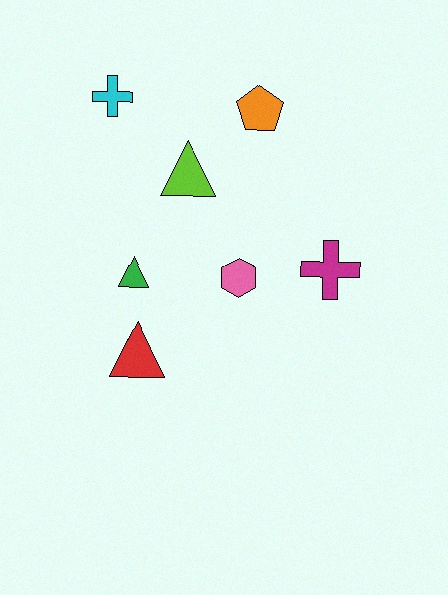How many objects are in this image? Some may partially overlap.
There are 7 objects.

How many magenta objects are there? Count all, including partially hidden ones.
There is 1 magenta object.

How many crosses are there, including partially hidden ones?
There are 2 crosses.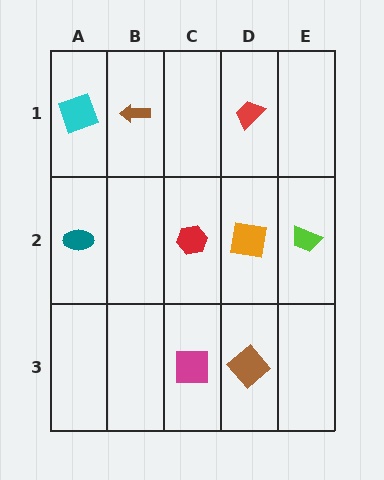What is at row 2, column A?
A teal ellipse.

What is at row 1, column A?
A cyan square.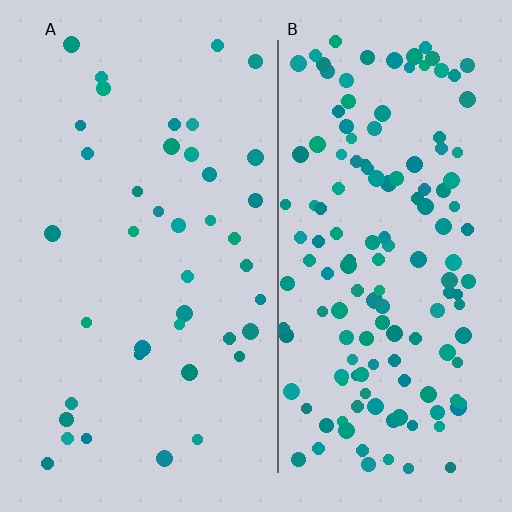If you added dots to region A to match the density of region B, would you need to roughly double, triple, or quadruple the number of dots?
Approximately quadruple.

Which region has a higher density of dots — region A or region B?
B (the right).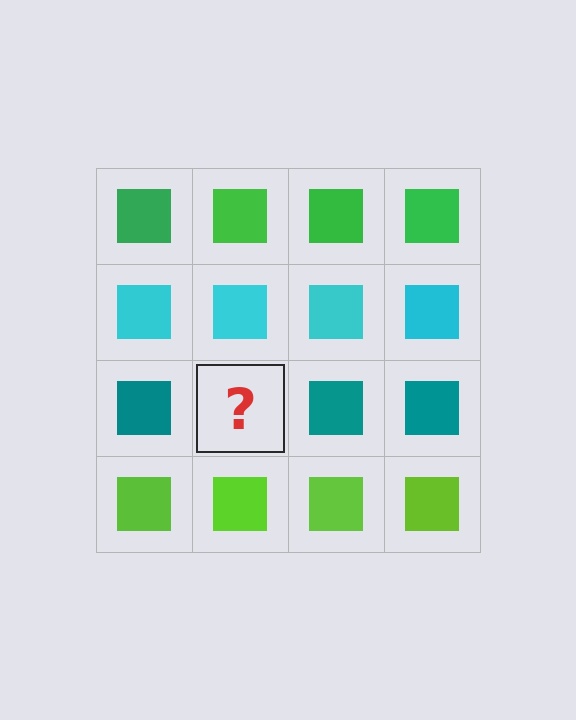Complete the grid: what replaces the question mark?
The question mark should be replaced with a teal square.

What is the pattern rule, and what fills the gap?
The rule is that each row has a consistent color. The gap should be filled with a teal square.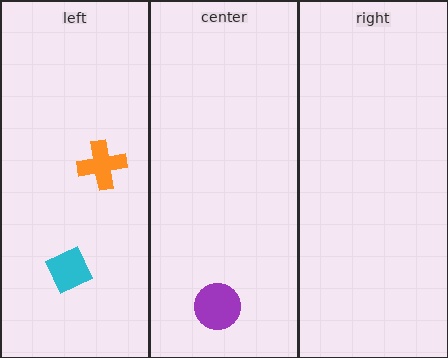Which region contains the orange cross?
The left region.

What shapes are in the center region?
The purple circle.